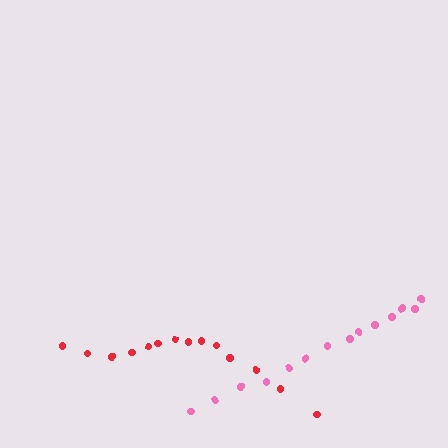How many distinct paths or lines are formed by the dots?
There are 2 distinct paths.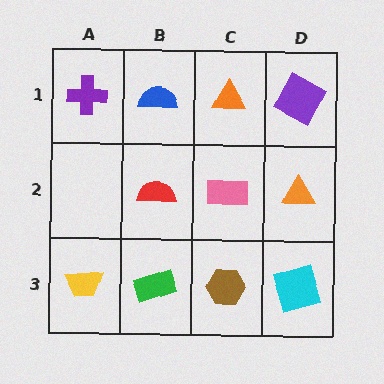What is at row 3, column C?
A brown hexagon.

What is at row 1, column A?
A purple cross.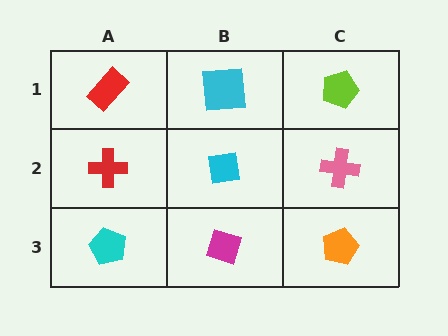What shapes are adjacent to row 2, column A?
A red rectangle (row 1, column A), a cyan pentagon (row 3, column A), a cyan square (row 2, column B).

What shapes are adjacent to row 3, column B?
A cyan square (row 2, column B), a cyan pentagon (row 3, column A), an orange pentagon (row 3, column C).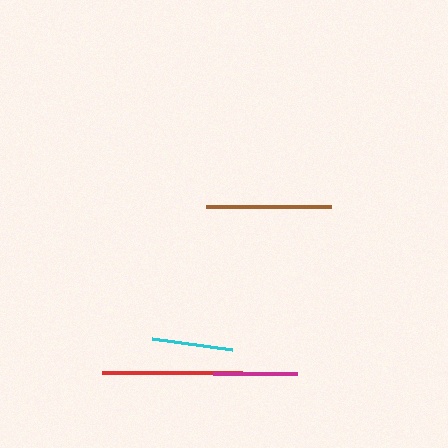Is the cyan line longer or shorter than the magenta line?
The magenta line is longer than the cyan line.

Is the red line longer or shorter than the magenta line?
The red line is longer than the magenta line.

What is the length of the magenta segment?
The magenta segment is approximately 83 pixels long.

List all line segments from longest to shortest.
From longest to shortest: red, brown, magenta, cyan.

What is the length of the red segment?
The red segment is approximately 140 pixels long.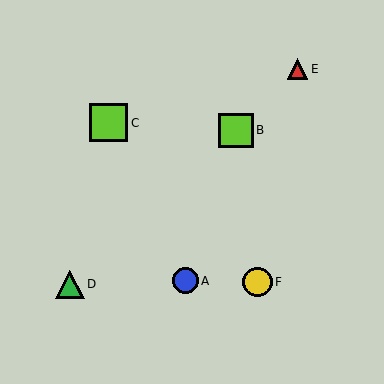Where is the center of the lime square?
The center of the lime square is at (236, 130).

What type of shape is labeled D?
Shape D is a green triangle.